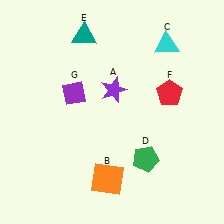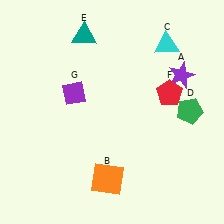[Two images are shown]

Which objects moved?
The objects that moved are: the purple star (A), the green pentagon (D).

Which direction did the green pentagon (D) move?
The green pentagon (D) moved up.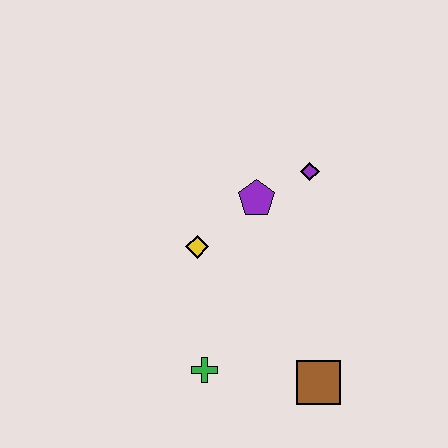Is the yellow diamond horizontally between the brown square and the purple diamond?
No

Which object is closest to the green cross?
The brown square is closest to the green cross.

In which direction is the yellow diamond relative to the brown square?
The yellow diamond is above the brown square.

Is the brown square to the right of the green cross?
Yes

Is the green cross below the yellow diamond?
Yes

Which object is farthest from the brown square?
The purple diamond is farthest from the brown square.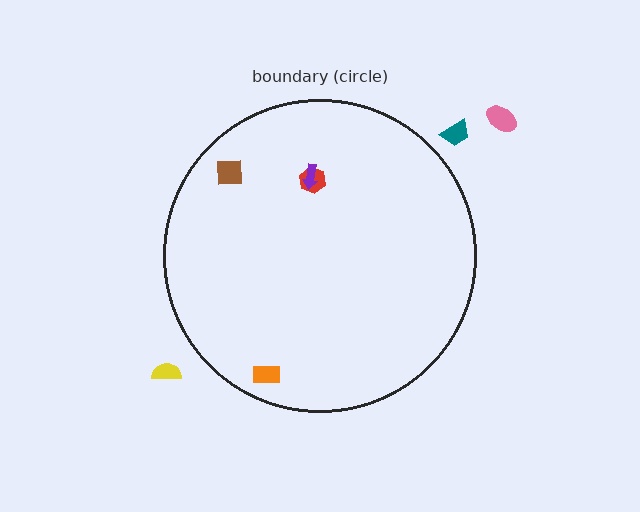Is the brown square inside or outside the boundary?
Inside.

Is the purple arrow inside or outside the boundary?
Inside.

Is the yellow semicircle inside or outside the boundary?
Outside.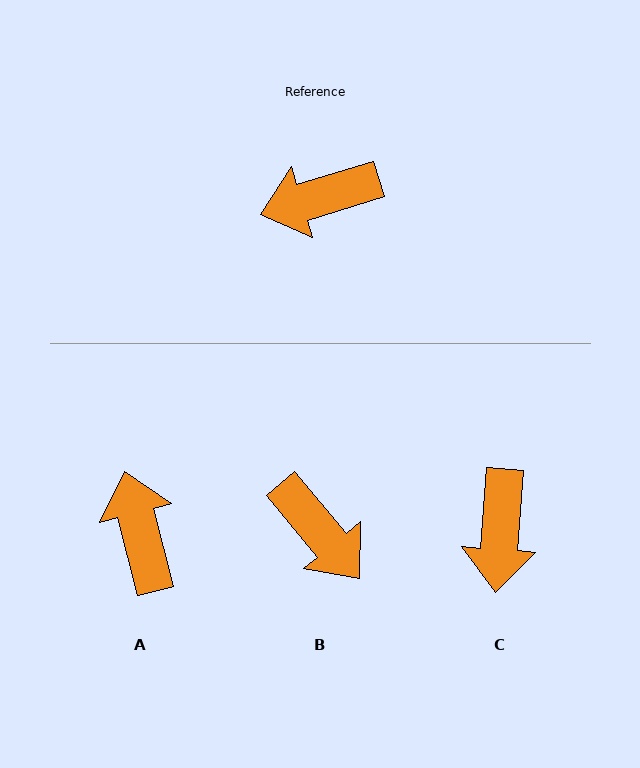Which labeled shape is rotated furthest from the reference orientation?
B, about 113 degrees away.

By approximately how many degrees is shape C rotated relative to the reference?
Approximately 69 degrees counter-clockwise.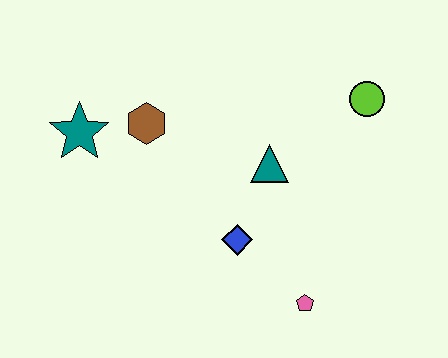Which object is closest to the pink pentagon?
The blue diamond is closest to the pink pentagon.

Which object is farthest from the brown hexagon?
The pink pentagon is farthest from the brown hexagon.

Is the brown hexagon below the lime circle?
Yes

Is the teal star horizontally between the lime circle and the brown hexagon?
No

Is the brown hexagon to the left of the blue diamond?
Yes